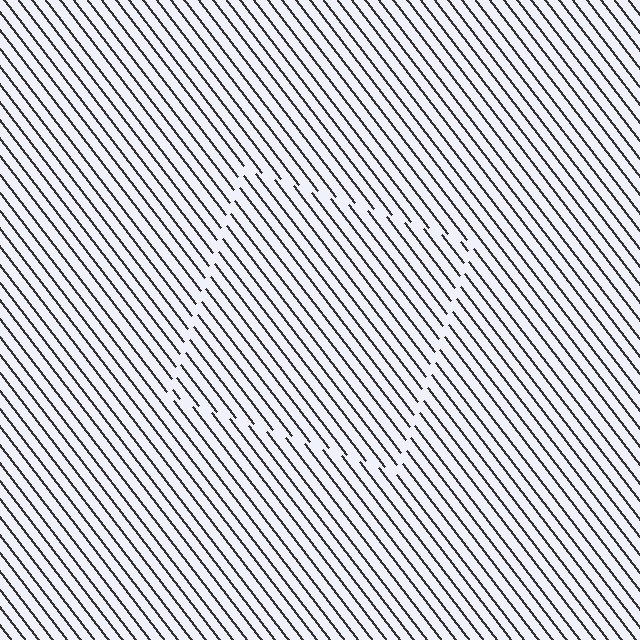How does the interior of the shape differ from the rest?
The interior of the shape contains the same grating, shifted by half a period — the contour is defined by the phase discontinuity where line-ends from the inner and outer gratings abut.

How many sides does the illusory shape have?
4 sides — the line-ends trace a square.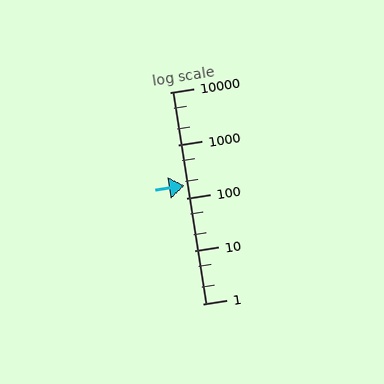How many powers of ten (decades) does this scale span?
The scale spans 4 decades, from 1 to 10000.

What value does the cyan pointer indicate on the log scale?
The pointer indicates approximately 170.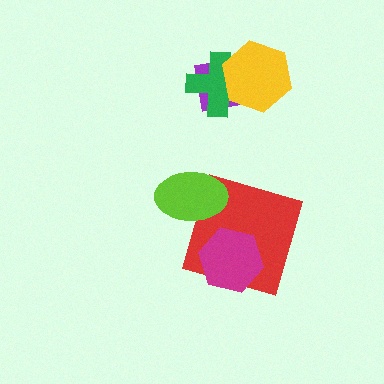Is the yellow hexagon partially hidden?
No, no other shape covers it.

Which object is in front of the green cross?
The yellow hexagon is in front of the green cross.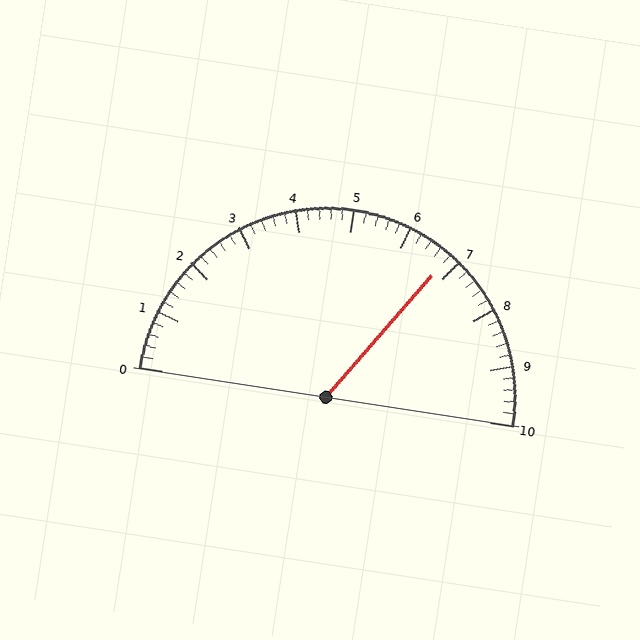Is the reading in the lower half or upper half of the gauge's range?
The reading is in the upper half of the range (0 to 10).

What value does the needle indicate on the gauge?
The needle indicates approximately 6.8.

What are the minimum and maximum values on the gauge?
The gauge ranges from 0 to 10.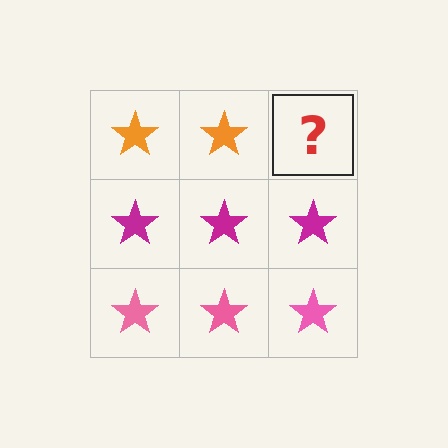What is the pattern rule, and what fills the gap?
The rule is that each row has a consistent color. The gap should be filled with an orange star.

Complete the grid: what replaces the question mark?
The question mark should be replaced with an orange star.